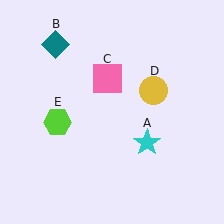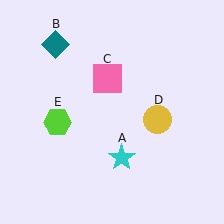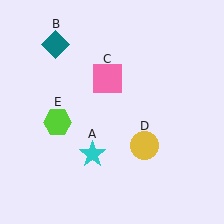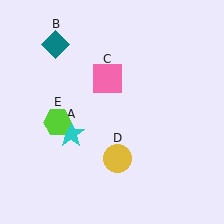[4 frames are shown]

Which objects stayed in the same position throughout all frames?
Teal diamond (object B) and pink square (object C) and lime hexagon (object E) remained stationary.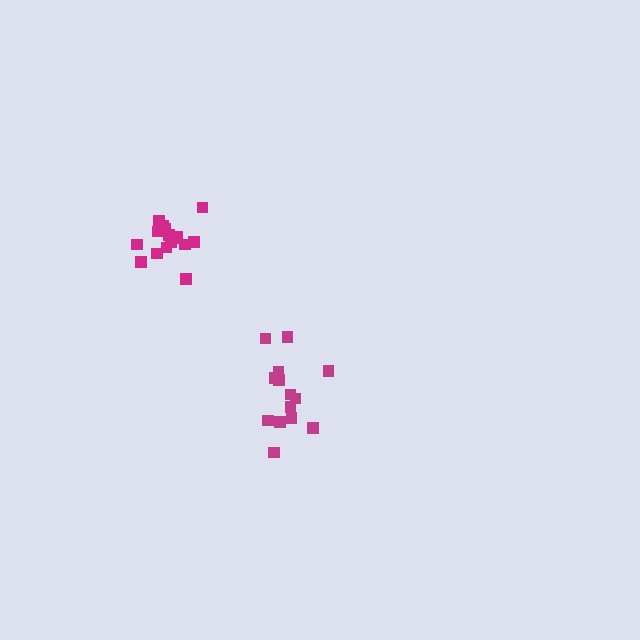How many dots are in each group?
Group 1: 14 dots, Group 2: 16 dots (30 total).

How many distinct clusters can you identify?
There are 2 distinct clusters.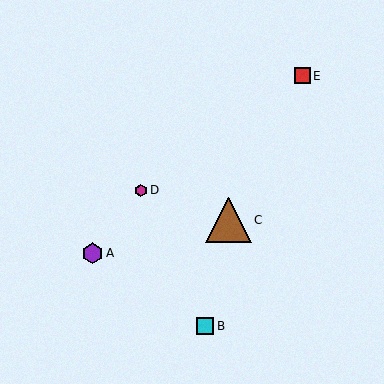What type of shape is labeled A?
Shape A is a purple hexagon.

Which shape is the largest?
The brown triangle (labeled C) is the largest.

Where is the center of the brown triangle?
The center of the brown triangle is at (228, 220).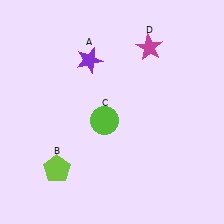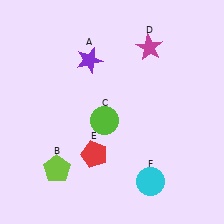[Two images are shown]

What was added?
A red pentagon (E), a cyan circle (F) were added in Image 2.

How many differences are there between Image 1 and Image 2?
There are 2 differences between the two images.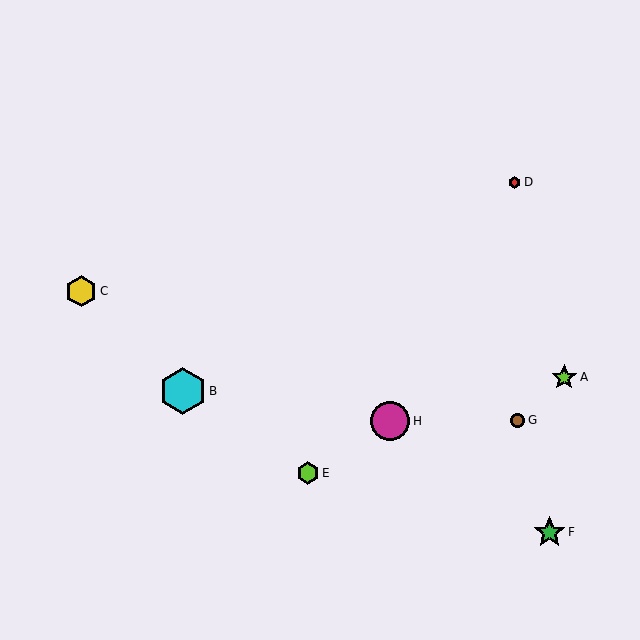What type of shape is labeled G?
Shape G is a brown circle.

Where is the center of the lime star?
The center of the lime star is at (564, 377).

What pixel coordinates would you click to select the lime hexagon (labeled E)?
Click at (308, 473) to select the lime hexagon E.